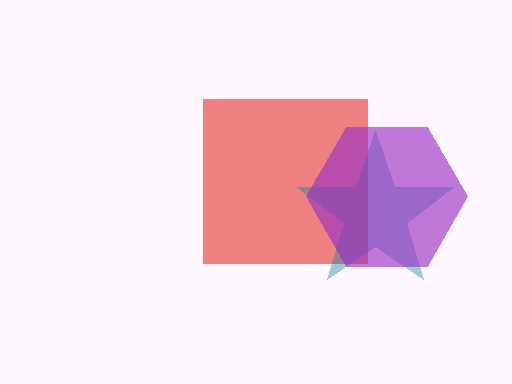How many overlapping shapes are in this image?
There are 3 overlapping shapes in the image.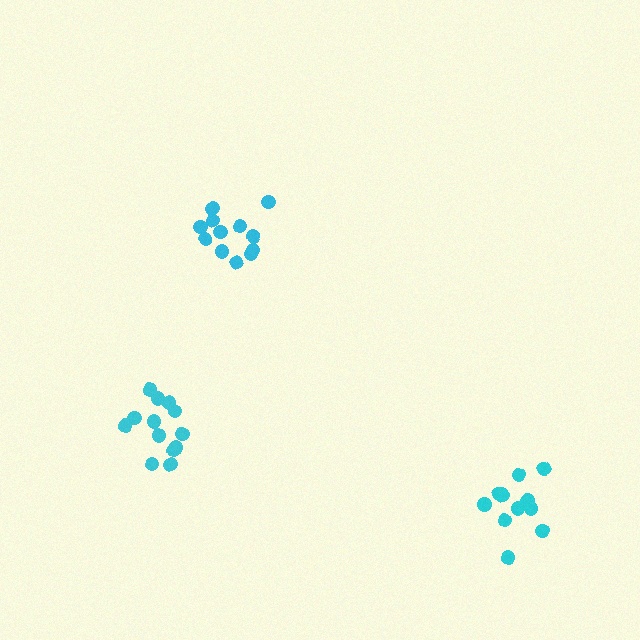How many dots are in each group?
Group 1: 12 dots, Group 2: 11 dots, Group 3: 13 dots (36 total).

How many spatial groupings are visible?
There are 3 spatial groupings.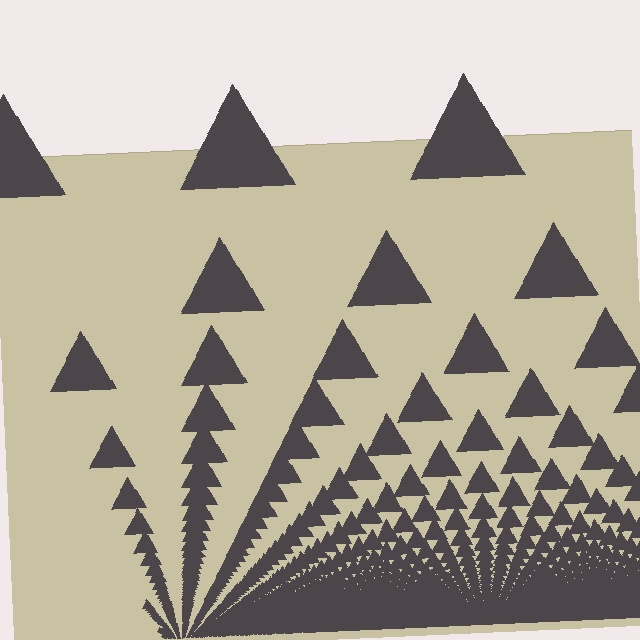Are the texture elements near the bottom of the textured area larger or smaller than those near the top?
Smaller. The gradient is inverted — elements near the bottom are smaller and denser.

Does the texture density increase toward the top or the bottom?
Density increases toward the bottom.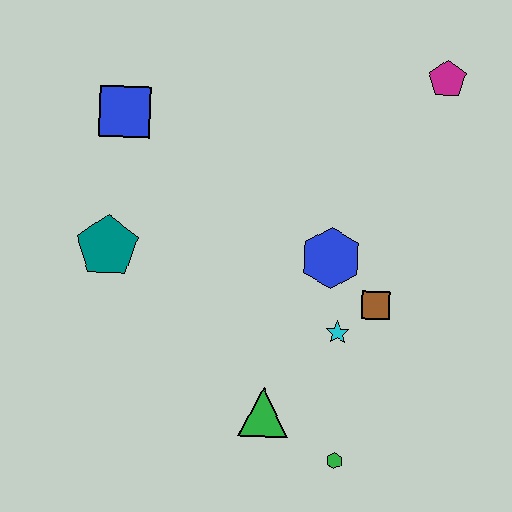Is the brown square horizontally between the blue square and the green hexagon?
No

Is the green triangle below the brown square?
Yes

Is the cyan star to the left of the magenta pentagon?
Yes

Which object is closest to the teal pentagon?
The blue square is closest to the teal pentagon.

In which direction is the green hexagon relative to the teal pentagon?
The green hexagon is to the right of the teal pentagon.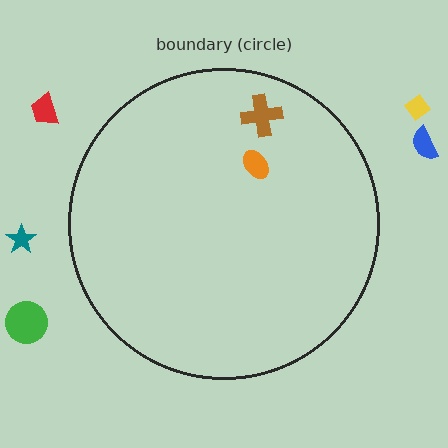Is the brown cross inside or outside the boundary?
Inside.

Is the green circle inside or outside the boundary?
Outside.